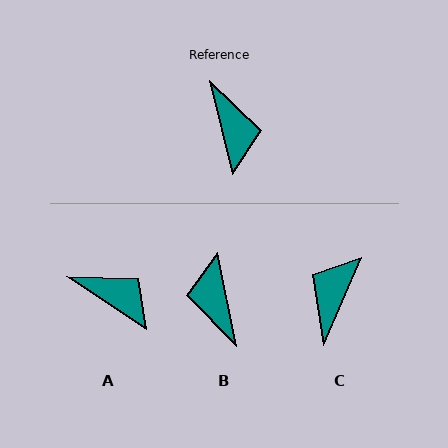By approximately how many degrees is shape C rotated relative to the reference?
Approximately 143 degrees counter-clockwise.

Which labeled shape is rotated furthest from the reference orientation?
B, about 178 degrees away.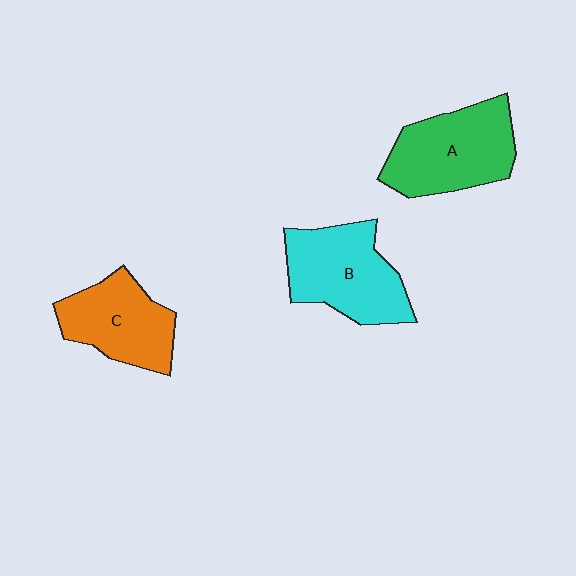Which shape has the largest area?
Shape A (green).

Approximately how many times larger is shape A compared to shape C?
Approximately 1.2 times.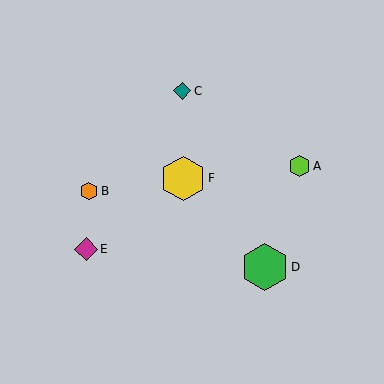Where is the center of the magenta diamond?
The center of the magenta diamond is at (86, 249).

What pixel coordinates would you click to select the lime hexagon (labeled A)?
Click at (300, 166) to select the lime hexagon A.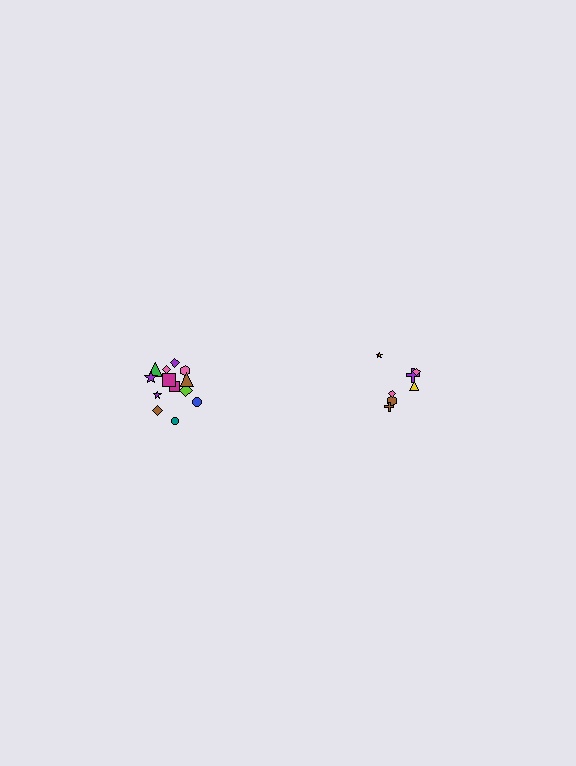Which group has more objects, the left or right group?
The left group.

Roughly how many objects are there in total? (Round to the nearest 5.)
Roughly 20 objects in total.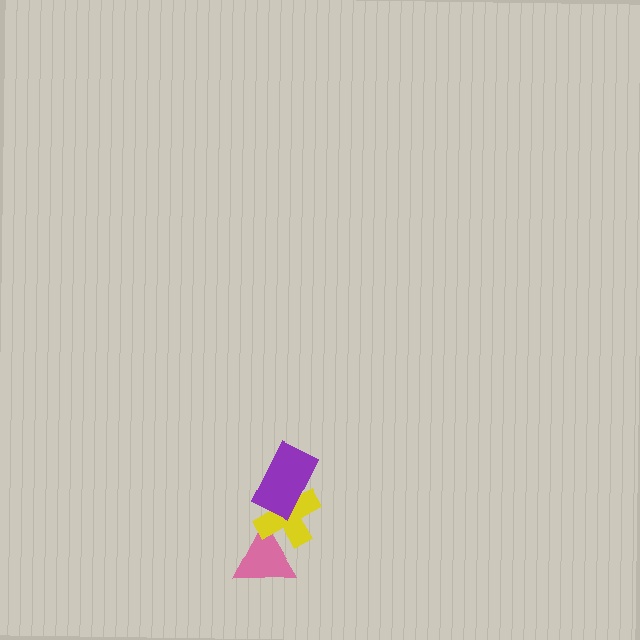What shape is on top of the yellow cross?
The purple rectangle is on top of the yellow cross.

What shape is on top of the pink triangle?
The yellow cross is on top of the pink triangle.